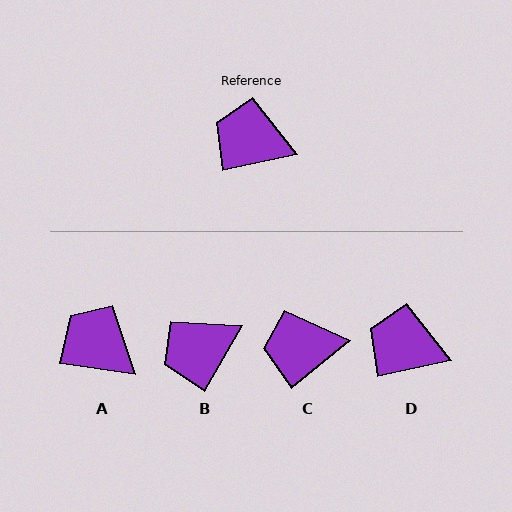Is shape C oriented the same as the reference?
No, it is off by about 27 degrees.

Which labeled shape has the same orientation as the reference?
D.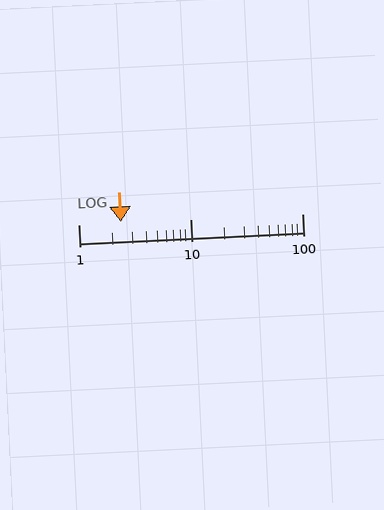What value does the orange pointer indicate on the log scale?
The pointer indicates approximately 2.4.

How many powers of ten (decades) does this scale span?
The scale spans 2 decades, from 1 to 100.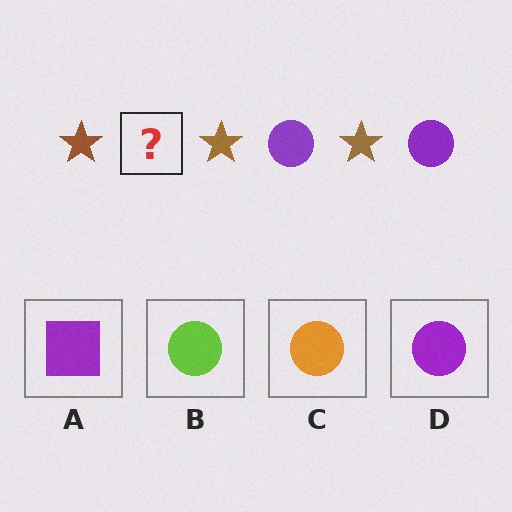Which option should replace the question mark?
Option D.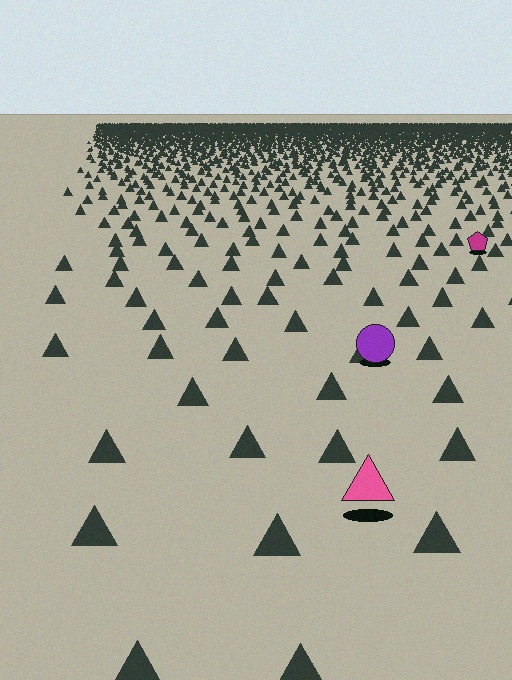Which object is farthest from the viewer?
The magenta pentagon is farthest from the viewer. It appears smaller and the ground texture around it is denser.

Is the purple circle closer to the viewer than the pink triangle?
No. The pink triangle is closer — you can tell from the texture gradient: the ground texture is coarser near it.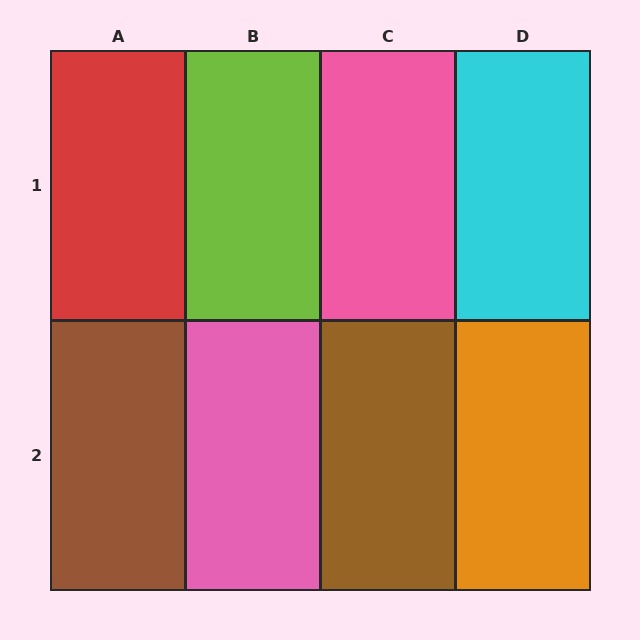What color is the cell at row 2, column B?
Pink.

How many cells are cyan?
1 cell is cyan.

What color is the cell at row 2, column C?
Brown.